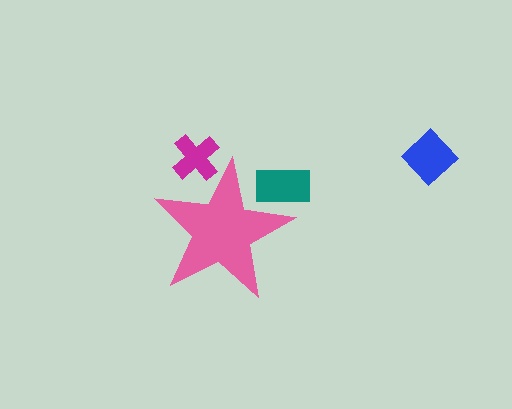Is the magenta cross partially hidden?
Yes, the magenta cross is partially hidden behind the pink star.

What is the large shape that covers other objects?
A pink star.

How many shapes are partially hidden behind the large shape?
2 shapes are partially hidden.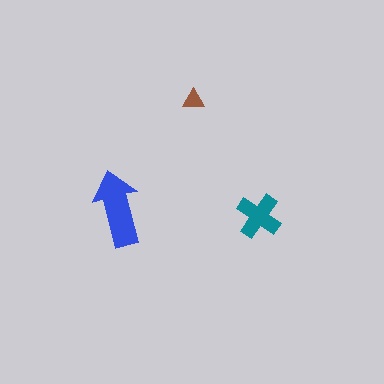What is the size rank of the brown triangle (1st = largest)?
3rd.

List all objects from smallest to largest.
The brown triangle, the teal cross, the blue arrow.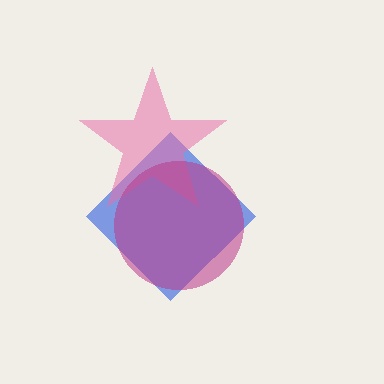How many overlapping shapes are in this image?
There are 3 overlapping shapes in the image.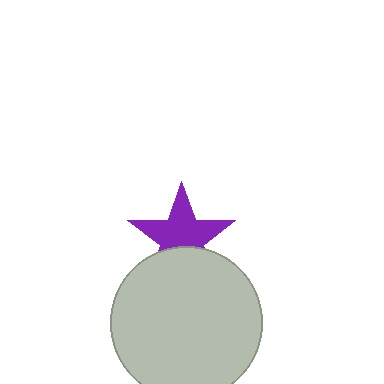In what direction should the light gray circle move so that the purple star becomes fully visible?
The light gray circle should move down. That is the shortest direction to clear the overlap and leave the purple star fully visible.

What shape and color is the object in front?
The object in front is a light gray circle.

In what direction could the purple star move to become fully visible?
The purple star could move up. That would shift it out from behind the light gray circle entirely.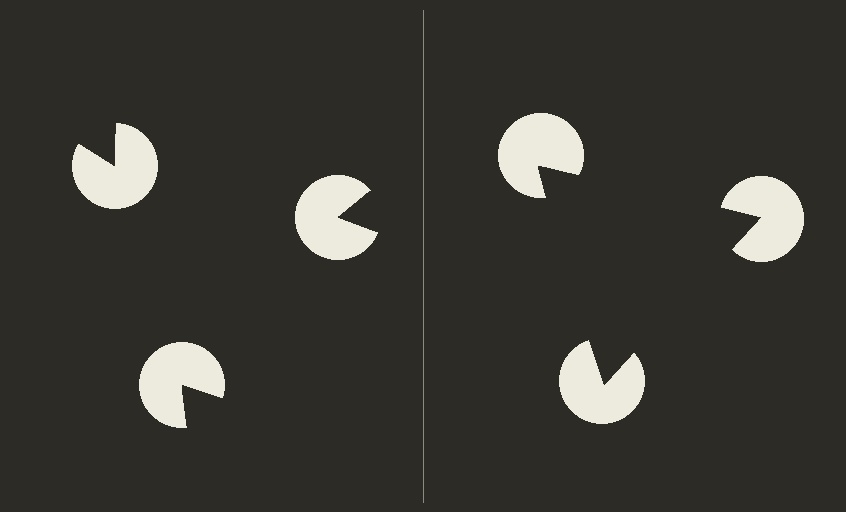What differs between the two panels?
The pac-man discs are positioned identically on both sides; only the wedge orientations differ. On the right they align to a triangle; on the left they are misaligned.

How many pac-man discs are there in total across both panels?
6 — 3 on each side.